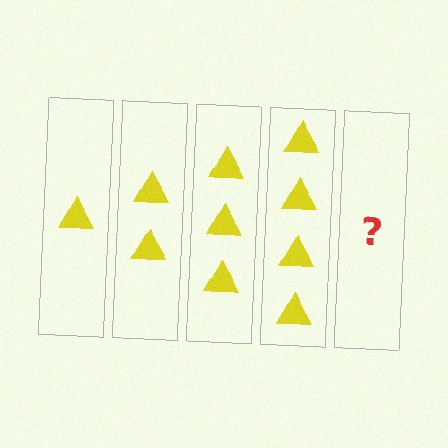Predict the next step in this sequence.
The next step is 5 triangles.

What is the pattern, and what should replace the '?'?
The pattern is that each step adds one more triangle. The '?' should be 5 triangles.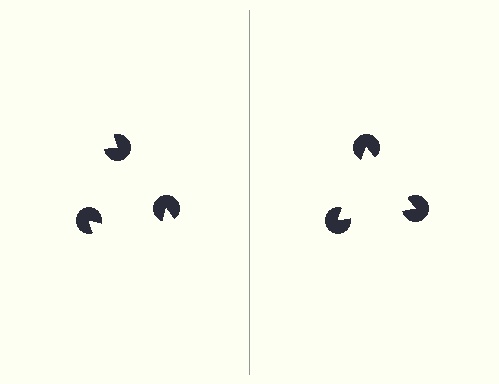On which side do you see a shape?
An illusory triangle appears on the right side. On the left side the wedge cuts are rotated, so no coherent shape forms.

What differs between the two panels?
The pac-man discs are positioned identically on both sides; only the wedge orientations differ. On the right they align to a triangle; on the left they are misaligned.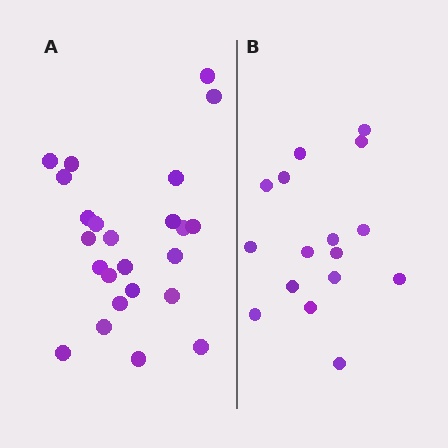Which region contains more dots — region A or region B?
Region A (the left region) has more dots.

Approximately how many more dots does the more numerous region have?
Region A has roughly 8 or so more dots than region B.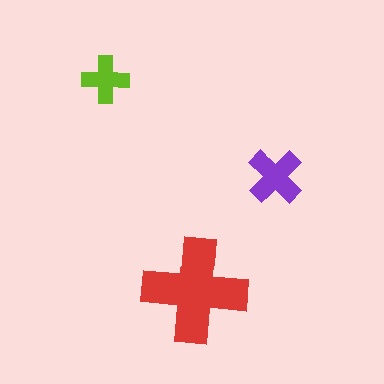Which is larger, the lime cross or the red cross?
The red one.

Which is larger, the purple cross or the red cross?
The red one.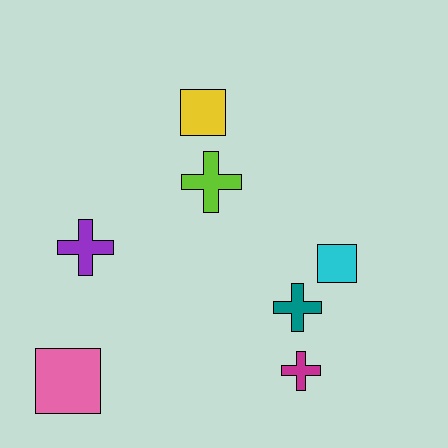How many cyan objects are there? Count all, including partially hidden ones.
There is 1 cyan object.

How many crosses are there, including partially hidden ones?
There are 4 crosses.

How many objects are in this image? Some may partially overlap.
There are 7 objects.